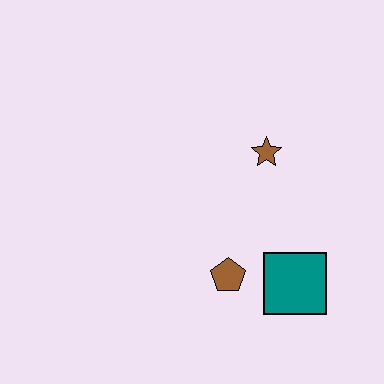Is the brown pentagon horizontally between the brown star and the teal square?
No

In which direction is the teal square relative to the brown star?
The teal square is below the brown star.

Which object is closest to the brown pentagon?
The teal square is closest to the brown pentagon.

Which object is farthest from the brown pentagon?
The brown star is farthest from the brown pentagon.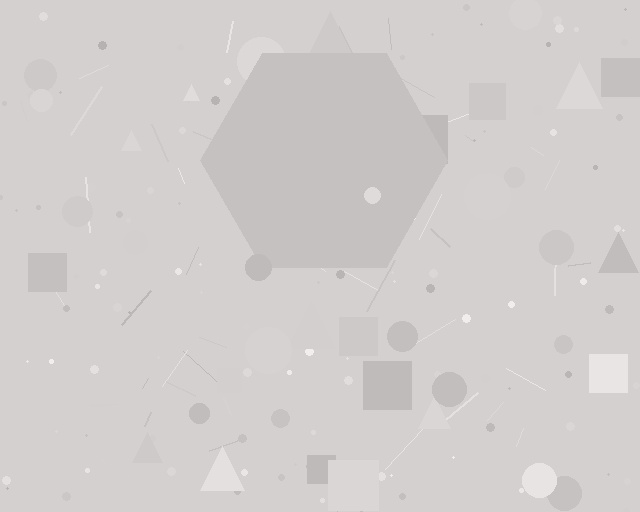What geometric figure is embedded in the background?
A hexagon is embedded in the background.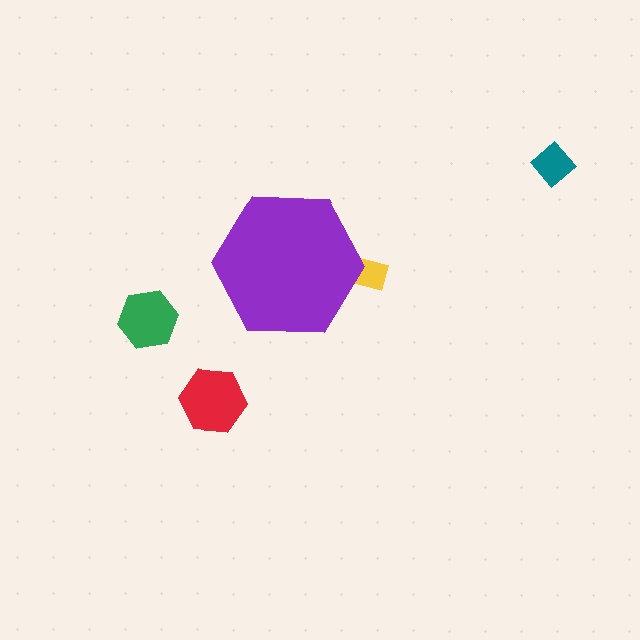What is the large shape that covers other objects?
A purple hexagon.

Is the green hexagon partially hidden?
No, the green hexagon is fully visible.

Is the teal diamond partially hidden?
No, the teal diamond is fully visible.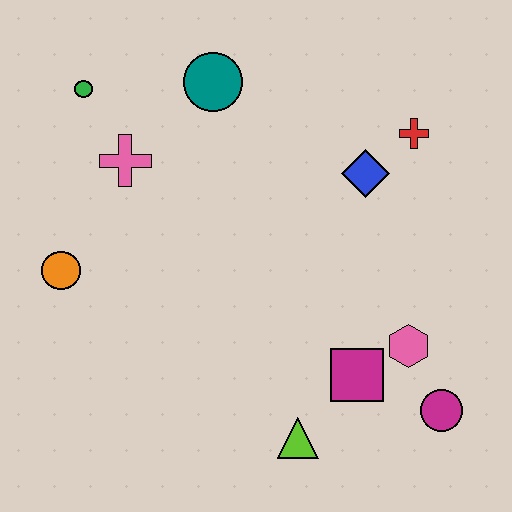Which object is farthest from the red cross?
The orange circle is farthest from the red cross.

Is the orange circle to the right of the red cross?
No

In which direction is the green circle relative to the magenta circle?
The green circle is to the left of the magenta circle.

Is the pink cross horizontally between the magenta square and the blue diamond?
No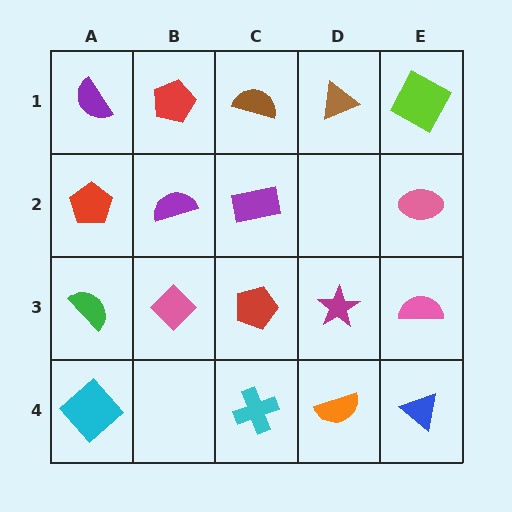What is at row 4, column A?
A cyan diamond.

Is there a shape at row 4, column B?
No, that cell is empty.